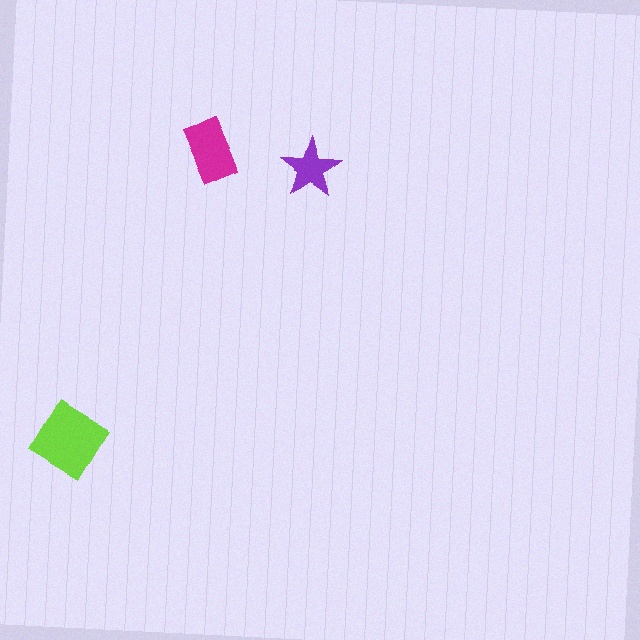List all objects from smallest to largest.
The purple star, the magenta rectangle, the lime diamond.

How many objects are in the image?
There are 3 objects in the image.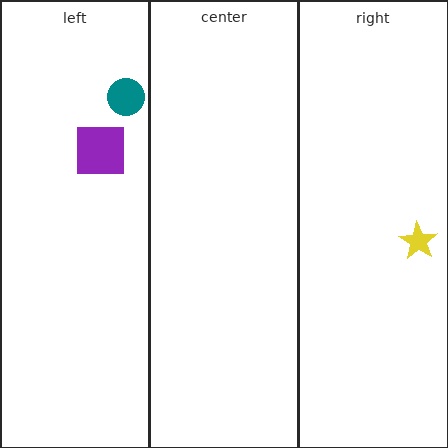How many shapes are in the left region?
2.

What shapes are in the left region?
The teal circle, the purple square.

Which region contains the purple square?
The left region.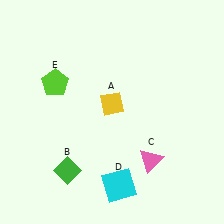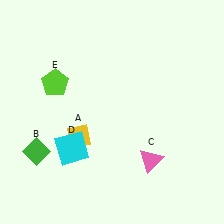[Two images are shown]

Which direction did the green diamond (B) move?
The green diamond (B) moved left.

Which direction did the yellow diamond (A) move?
The yellow diamond (A) moved left.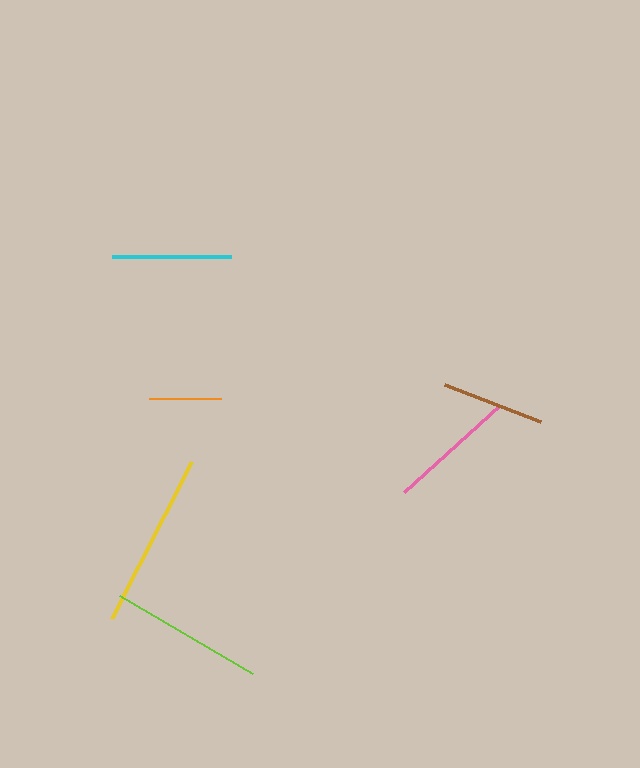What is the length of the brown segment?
The brown segment is approximately 103 pixels long.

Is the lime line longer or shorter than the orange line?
The lime line is longer than the orange line.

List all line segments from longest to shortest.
From longest to shortest: yellow, lime, pink, cyan, brown, orange.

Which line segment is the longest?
The yellow line is the longest at approximately 177 pixels.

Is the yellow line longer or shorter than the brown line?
The yellow line is longer than the brown line.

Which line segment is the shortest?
The orange line is the shortest at approximately 72 pixels.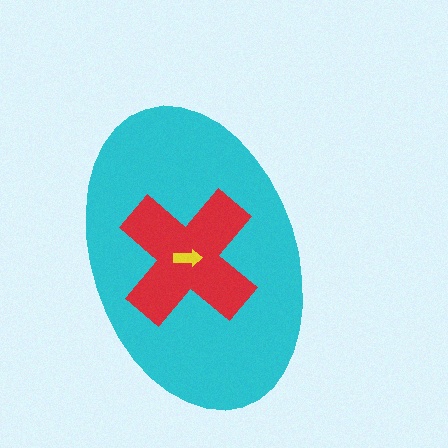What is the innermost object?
The yellow arrow.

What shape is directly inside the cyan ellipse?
The red cross.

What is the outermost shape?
The cyan ellipse.